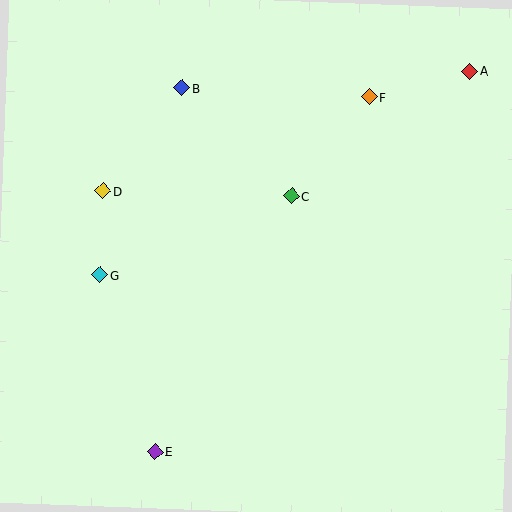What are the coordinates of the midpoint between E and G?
The midpoint between E and G is at (127, 363).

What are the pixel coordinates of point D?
Point D is at (103, 191).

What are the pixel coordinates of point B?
Point B is at (182, 88).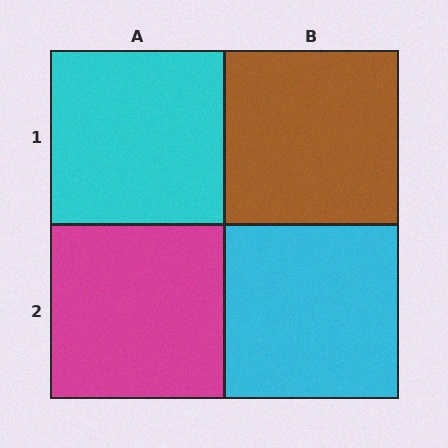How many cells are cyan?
2 cells are cyan.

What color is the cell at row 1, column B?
Brown.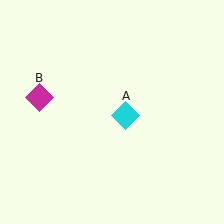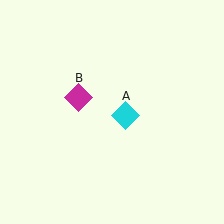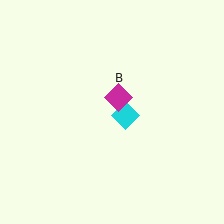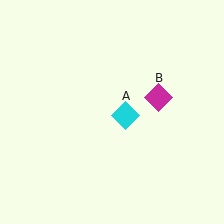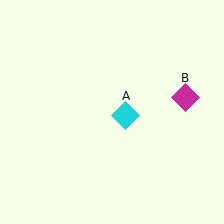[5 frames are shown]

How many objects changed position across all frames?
1 object changed position: magenta diamond (object B).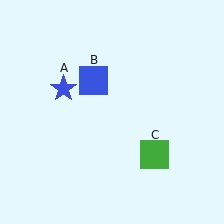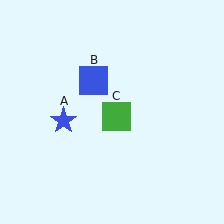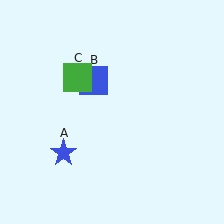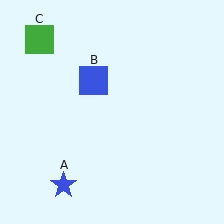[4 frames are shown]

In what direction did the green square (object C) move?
The green square (object C) moved up and to the left.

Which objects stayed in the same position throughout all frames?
Blue square (object B) remained stationary.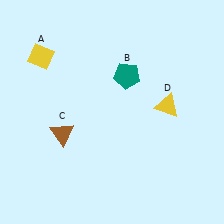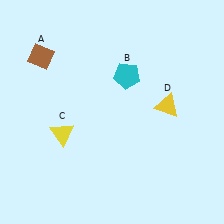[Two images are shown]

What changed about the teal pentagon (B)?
In Image 1, B is teal. In Image 2, it changed to cyan.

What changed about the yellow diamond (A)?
In Image 1, A is yellow. In Image 2, it changed to brown.